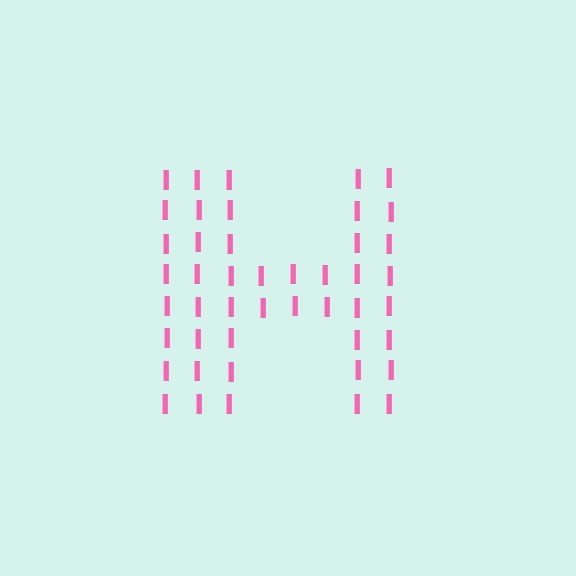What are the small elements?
The small elements are letter I's.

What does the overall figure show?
The overall figure shows the letter H.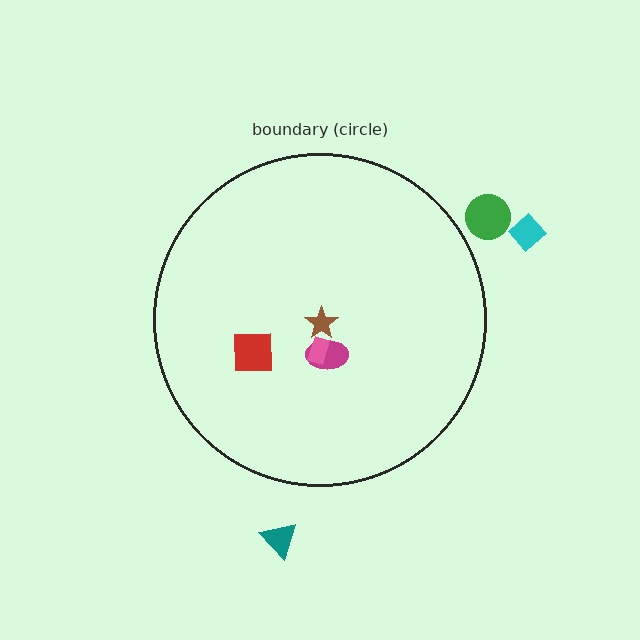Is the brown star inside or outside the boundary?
Inside.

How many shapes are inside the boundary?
4 inside, 3 outside.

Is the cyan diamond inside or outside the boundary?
Outside.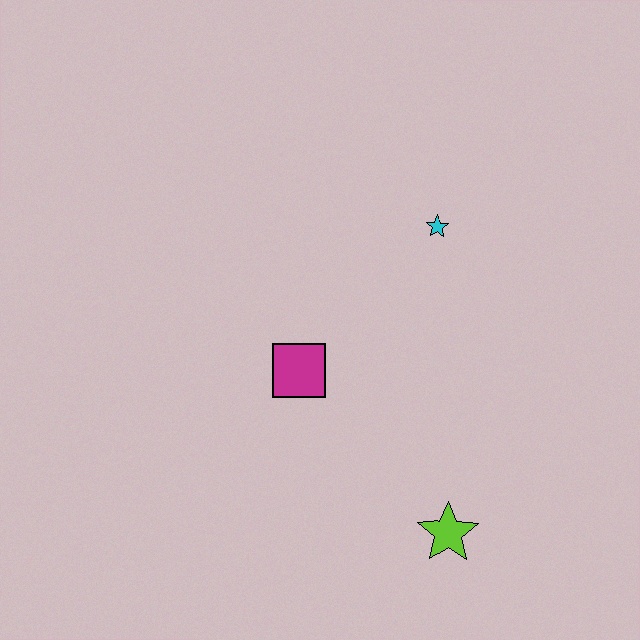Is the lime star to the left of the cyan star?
No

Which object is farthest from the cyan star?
The lime star is farthest from the cyan star.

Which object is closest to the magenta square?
The cyan star is closest to the magenta square.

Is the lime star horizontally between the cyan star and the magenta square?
No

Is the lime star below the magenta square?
Yes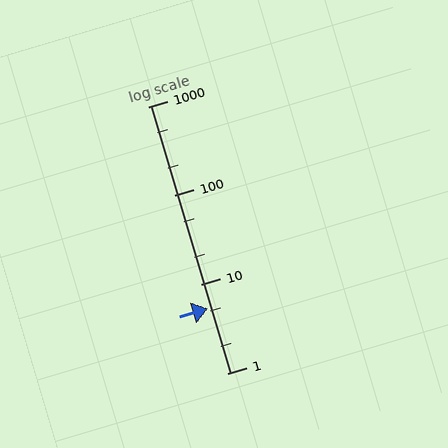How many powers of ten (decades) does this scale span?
The scale spans 3 decades, from 1 to 1000.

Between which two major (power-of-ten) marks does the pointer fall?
The pointer is between 1 and 10.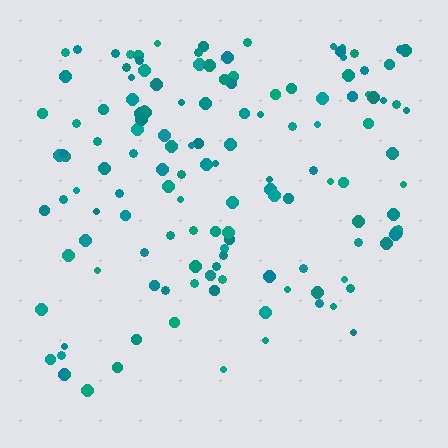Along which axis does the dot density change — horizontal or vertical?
Vertical.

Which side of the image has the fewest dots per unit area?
The bottom.